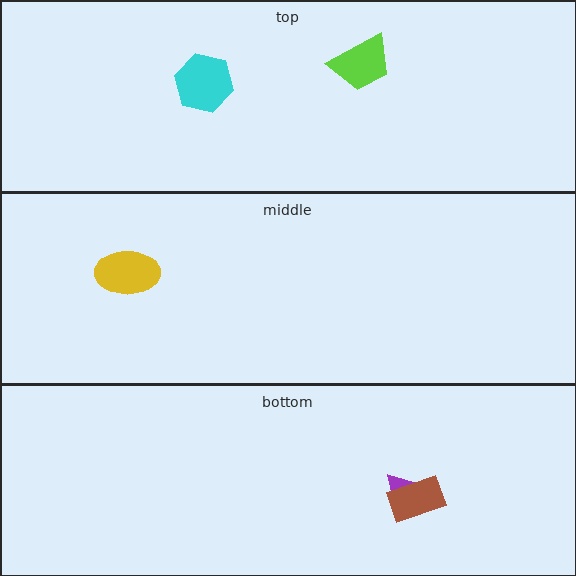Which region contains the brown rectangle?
The bottom region.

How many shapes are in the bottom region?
2.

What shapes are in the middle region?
The yellow ellipse.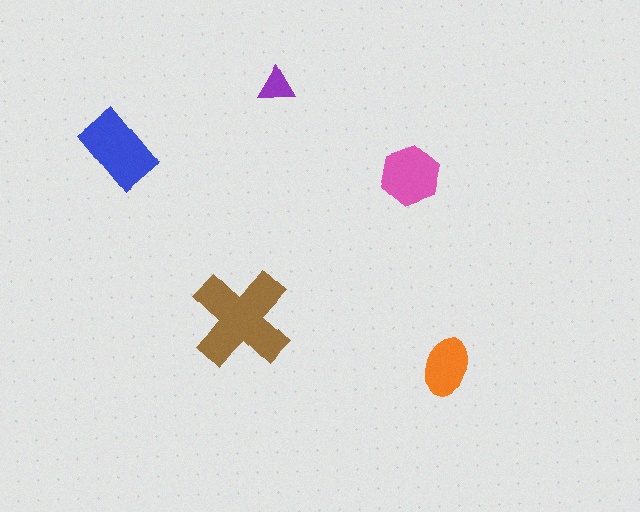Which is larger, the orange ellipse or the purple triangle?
The orange ellipse.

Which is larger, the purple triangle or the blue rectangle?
The blue rectangle.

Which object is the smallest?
The purple triangle.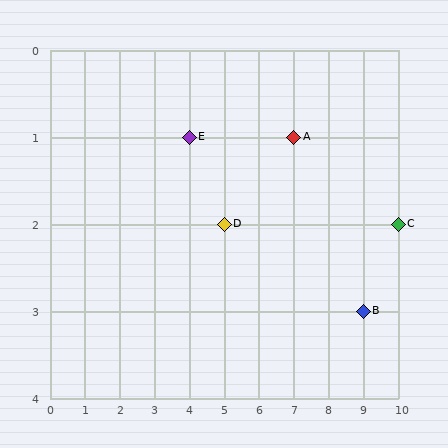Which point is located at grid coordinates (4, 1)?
Point E is at (4, 1).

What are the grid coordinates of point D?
Point D is at grid coordinates (5, 2).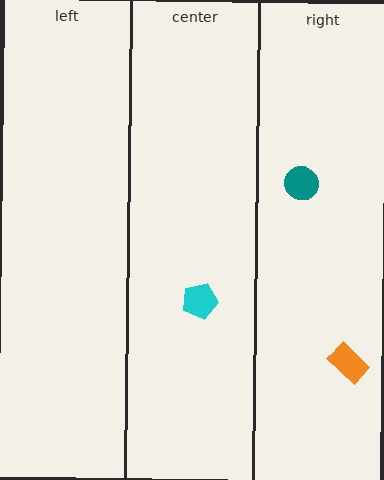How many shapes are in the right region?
2.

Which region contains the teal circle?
The right region.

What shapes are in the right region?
The teal circle, the orange rectangle.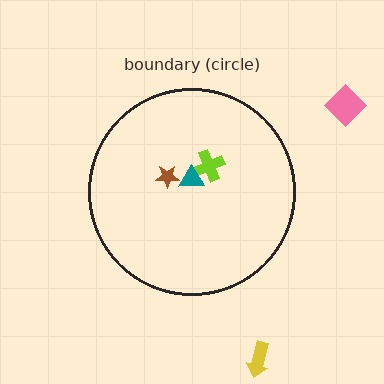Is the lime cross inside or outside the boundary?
Inside.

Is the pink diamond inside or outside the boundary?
Outside.